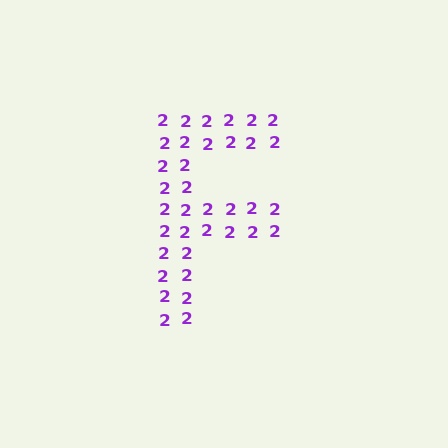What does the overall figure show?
The overall figure shows the letter F.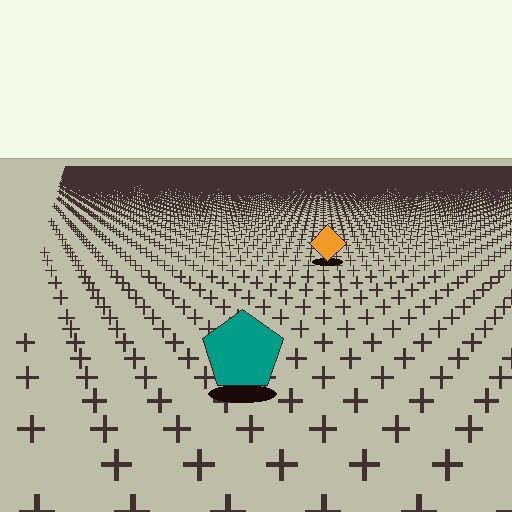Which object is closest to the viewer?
The teal pentagon is closest. The texture marks near it are larger and more spread out.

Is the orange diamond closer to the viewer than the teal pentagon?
No. The teal pentagon is closer — you can tell from the texture gradient: the ground texture is coarser near it.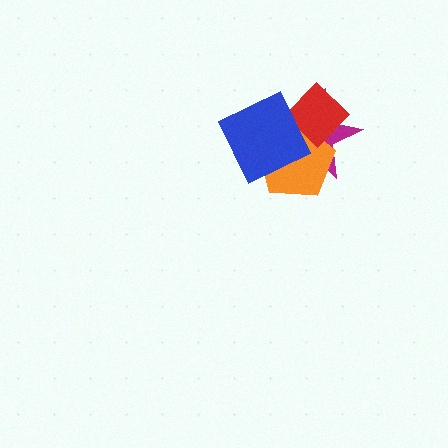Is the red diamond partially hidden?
Yes, it is partially covered by another shape.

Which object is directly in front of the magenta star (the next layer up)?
The orange pentagon is directly in front of the magenta star.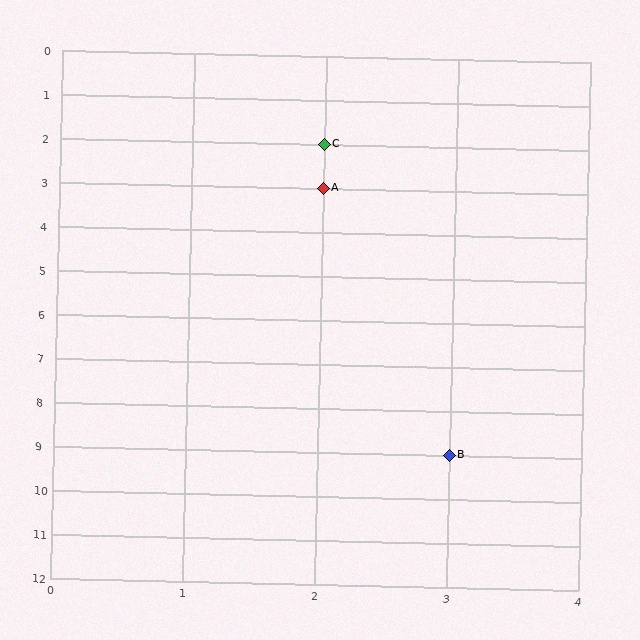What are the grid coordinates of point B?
Point B is at grid coordinates (3, 9).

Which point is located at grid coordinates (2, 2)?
Point C is at (2, 2).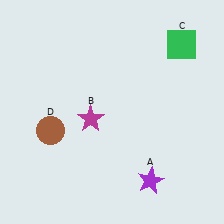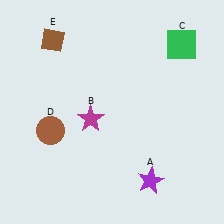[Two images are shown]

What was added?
A brown diamond (E) was added in Image 2.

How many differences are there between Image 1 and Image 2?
There is 1 difference between the two images.